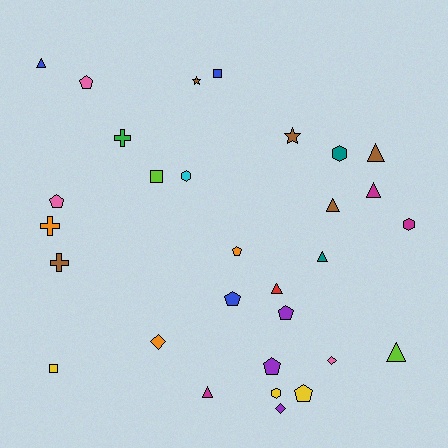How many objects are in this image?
There are 30 objects.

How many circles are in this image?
There are no circles.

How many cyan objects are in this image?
There is 1 cyan object.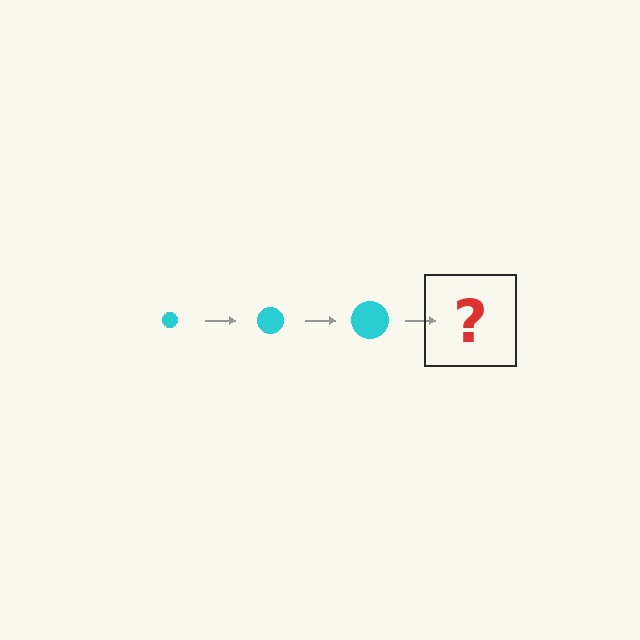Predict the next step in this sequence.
The next step is a cyan circle, larger than the previous one.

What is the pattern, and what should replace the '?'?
The pattern is that the circle gets progressively larger each step. The '?' should be a cyan circle, larger than the previous one.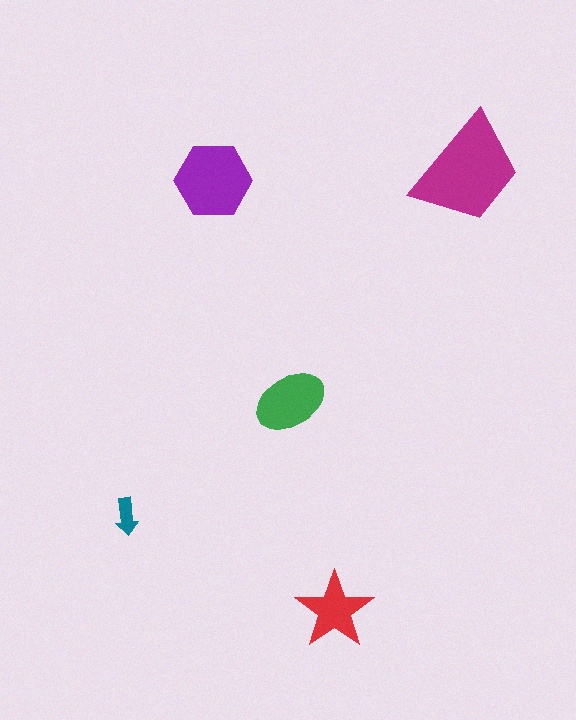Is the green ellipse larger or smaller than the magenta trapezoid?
Smaller.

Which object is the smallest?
The teal arrow.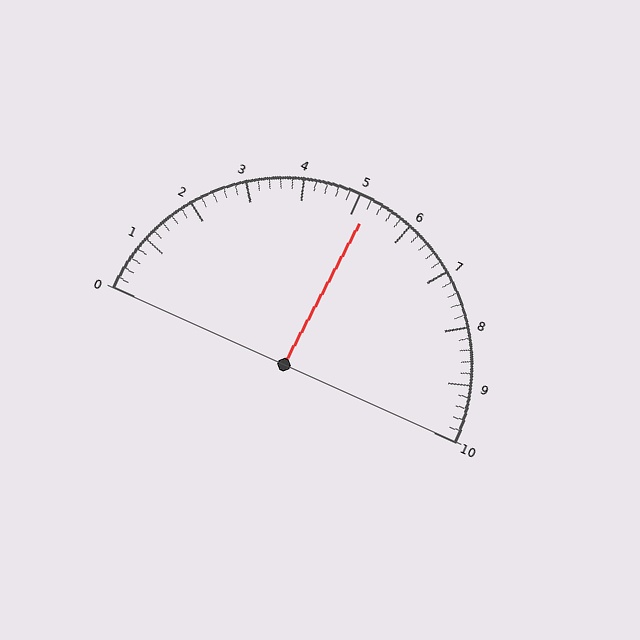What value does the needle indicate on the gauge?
The needle indicates approximately 5.2.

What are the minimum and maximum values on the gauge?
The gauge ranges from 0 to 10.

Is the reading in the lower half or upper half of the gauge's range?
The reading is in the upper half of the range (0 to 10).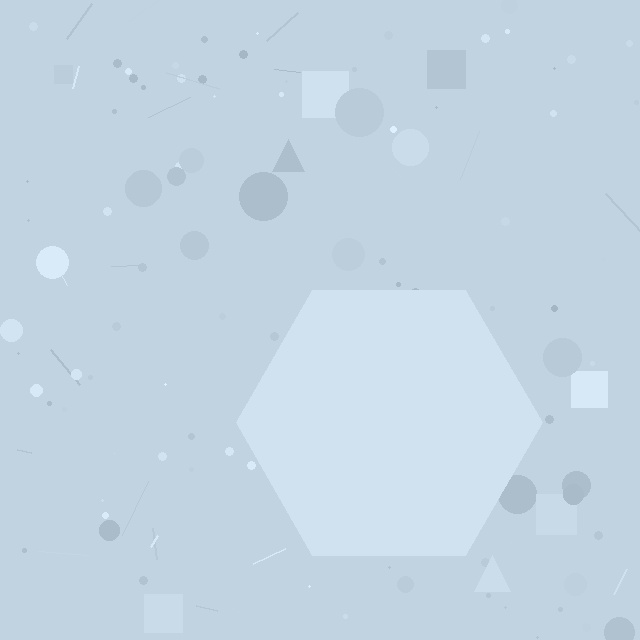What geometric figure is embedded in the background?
A hexagon is embedded in the background.